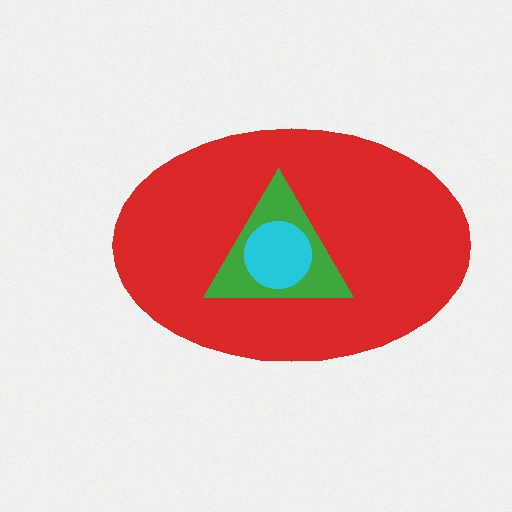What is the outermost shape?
The red ellipse.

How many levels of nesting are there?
3.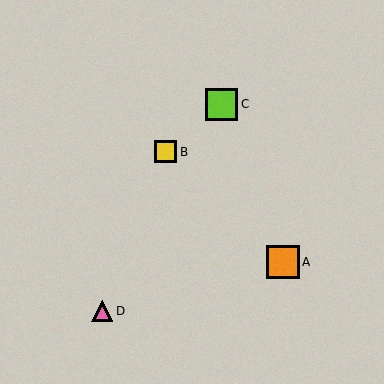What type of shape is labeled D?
Shape D is a pink triangle.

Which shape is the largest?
The orange square (labeled A) is the largest.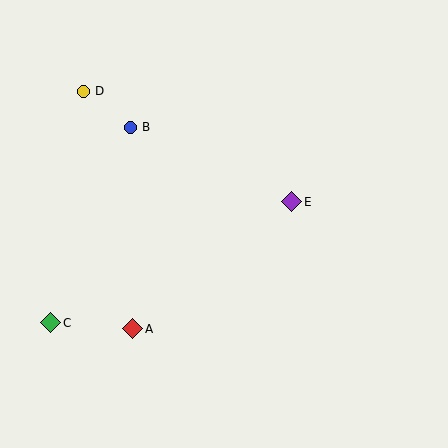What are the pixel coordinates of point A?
Point A is at (133, 329).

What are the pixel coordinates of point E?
Point E is at (292, 202).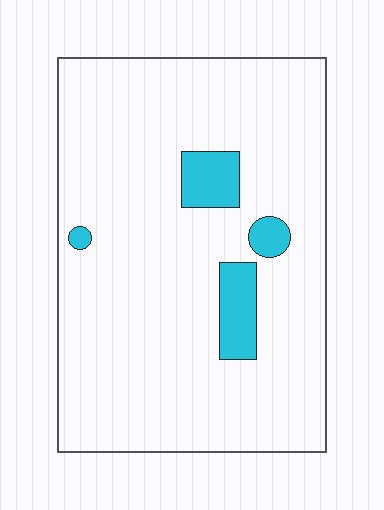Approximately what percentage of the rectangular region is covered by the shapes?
Approximately 10%.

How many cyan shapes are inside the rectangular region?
4.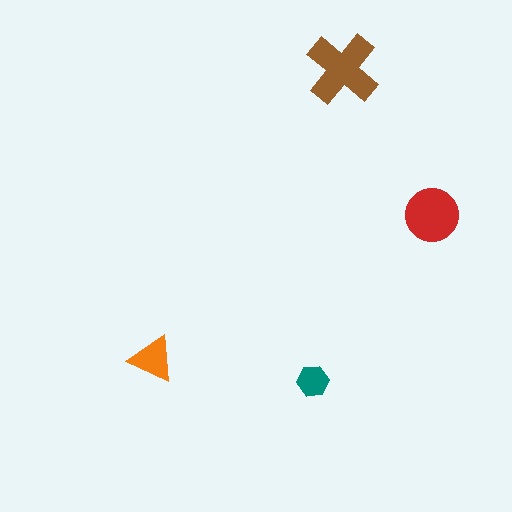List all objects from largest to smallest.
The brown cross, the red circle, the orange triangle, the teal hexagon.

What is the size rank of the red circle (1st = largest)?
2nd.